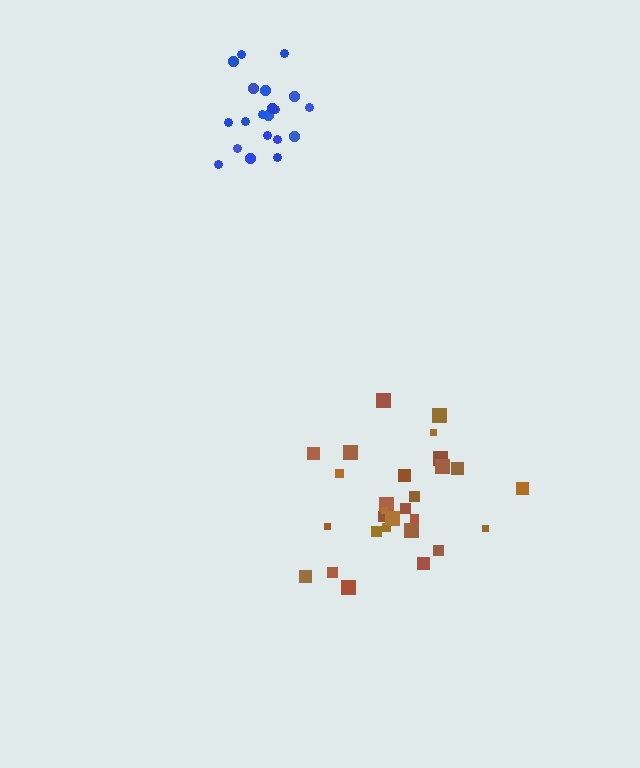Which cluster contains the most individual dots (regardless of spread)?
Brown (29).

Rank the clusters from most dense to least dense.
blue, brown.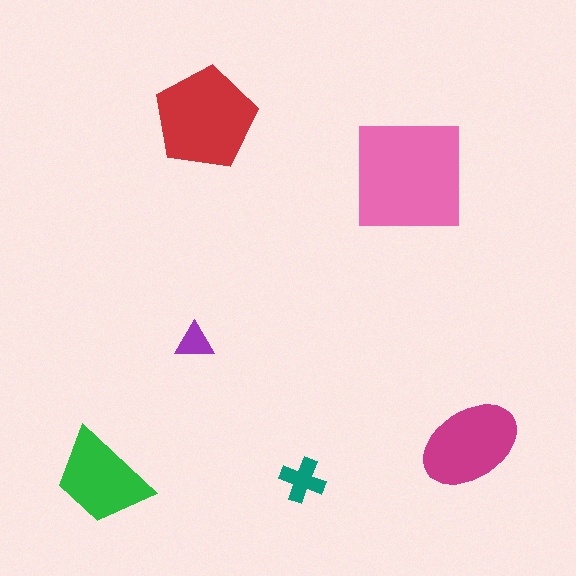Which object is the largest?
The pink square.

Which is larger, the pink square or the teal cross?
The pink square.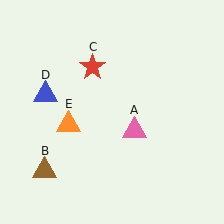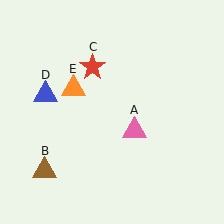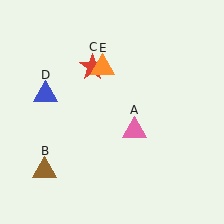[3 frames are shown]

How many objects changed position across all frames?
1 object changed position: orange triangle (object E).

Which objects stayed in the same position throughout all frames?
Pink triangle (object A) and brown triangle (object B) and red star (object C) and blue triangle (object D) remained stationary.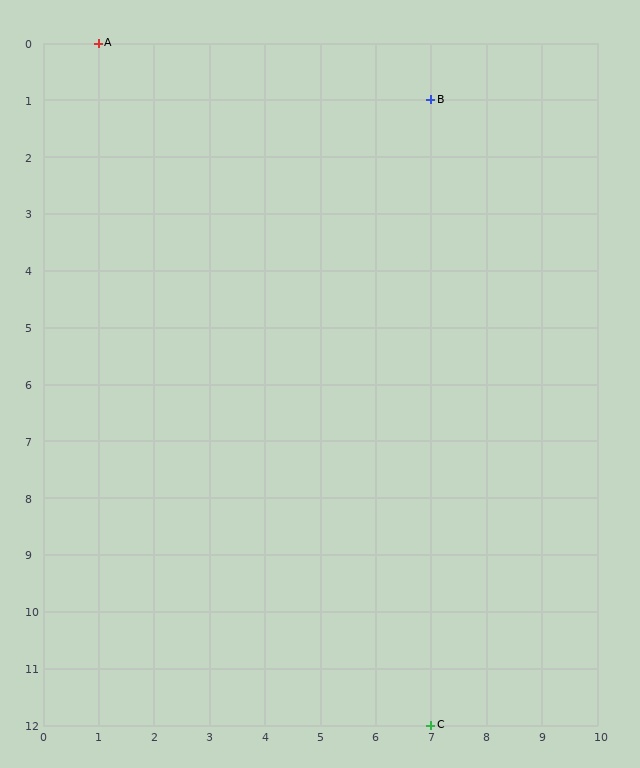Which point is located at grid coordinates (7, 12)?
Point C is at (7, 12).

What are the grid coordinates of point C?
Point C is at grid coordinates (7, 12).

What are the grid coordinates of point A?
Point A is at grid coordinates (1, 0).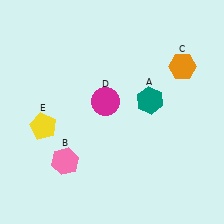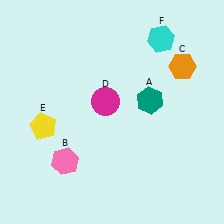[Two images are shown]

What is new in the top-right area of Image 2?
A cyan hexagon (F) was added in the top-right area of Image 2.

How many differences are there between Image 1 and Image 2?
There is 1 difference between the two images.